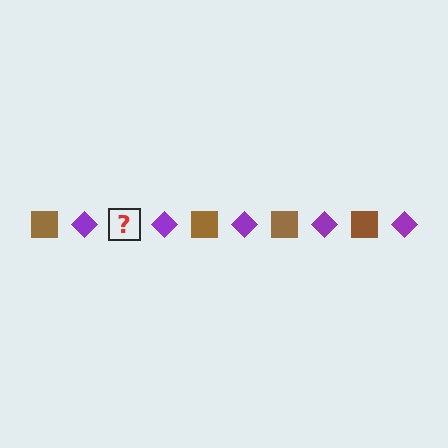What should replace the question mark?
The question mark should be replaced with a brown square.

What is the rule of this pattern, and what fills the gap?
The rule is that the pattern alternates between brown square and purple diamond. The gap should be filled with a brown square.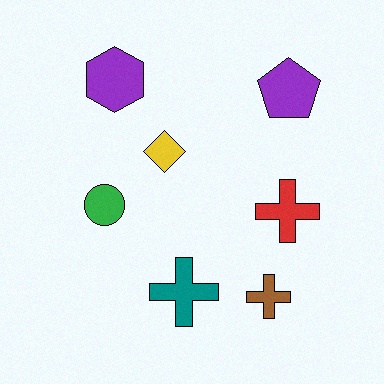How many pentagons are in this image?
There is 1 pentagon.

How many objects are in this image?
There are 7 objects.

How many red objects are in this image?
There is 1 red object.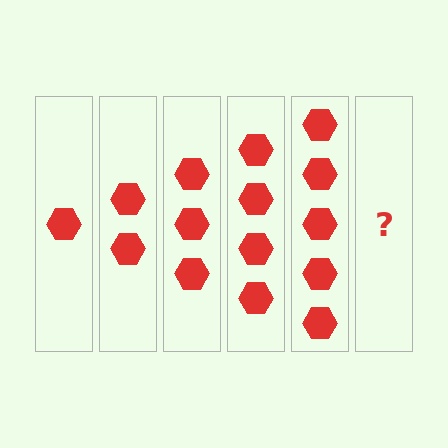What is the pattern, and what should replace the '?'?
The pattern is that each step adds one more hexagon. The '?' should be 6 hexagons.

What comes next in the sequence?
The next element should be 6 hexagons.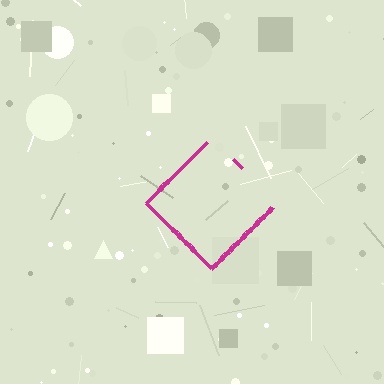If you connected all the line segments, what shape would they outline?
They would outline a diamond.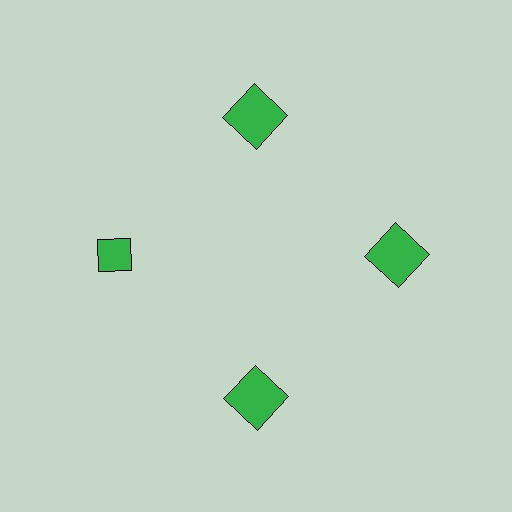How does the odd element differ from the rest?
It has a different shape: diamond instead of square.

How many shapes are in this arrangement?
There are 4 shapes arranged in a ring pattern.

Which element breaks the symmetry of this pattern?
The green diamond at roughly the 9 o'clock position breaks the symmetry. All other shapes are green squares.